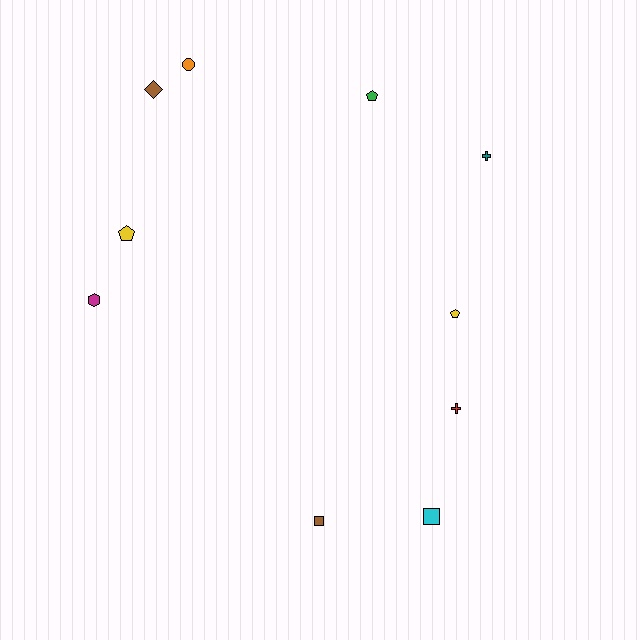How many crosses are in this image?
There are 2 crosses.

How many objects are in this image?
There are 10 objects.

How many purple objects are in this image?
There are no purple objects.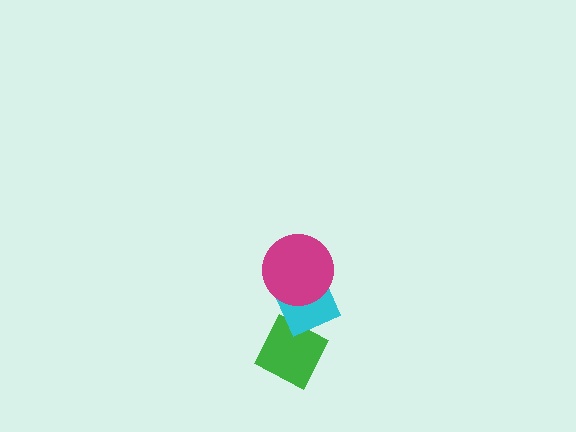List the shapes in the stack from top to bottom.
From top to bottom: the magenta circle, the cyan diamond, the green diamond.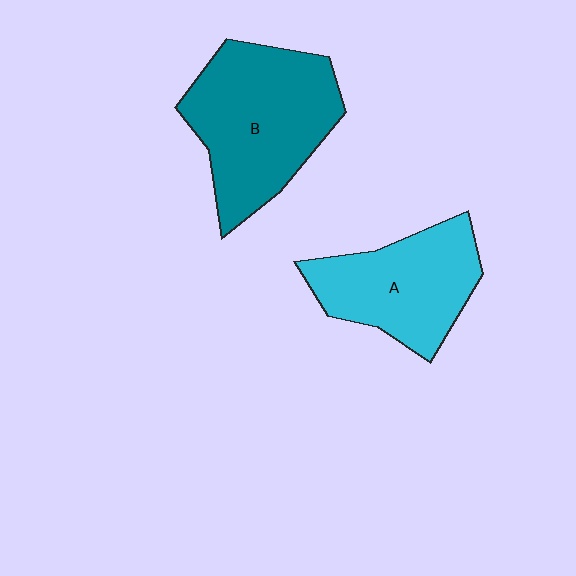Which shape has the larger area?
Shape B (teal).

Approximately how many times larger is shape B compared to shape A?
Approximately 1.3 times.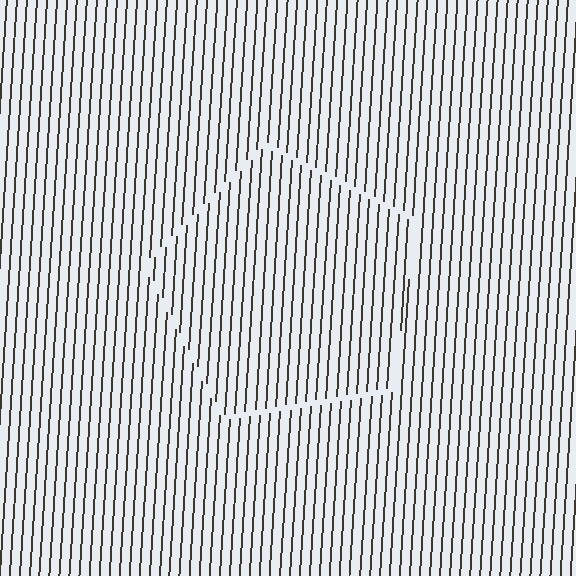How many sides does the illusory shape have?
5 sides — the line-ends trace a pentagon.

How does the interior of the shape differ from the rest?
The interior of the shape contains the same grating, shifted by half a period — the contour is defined by the phase discontinuity where line-ends from the inner and outer gratings abut.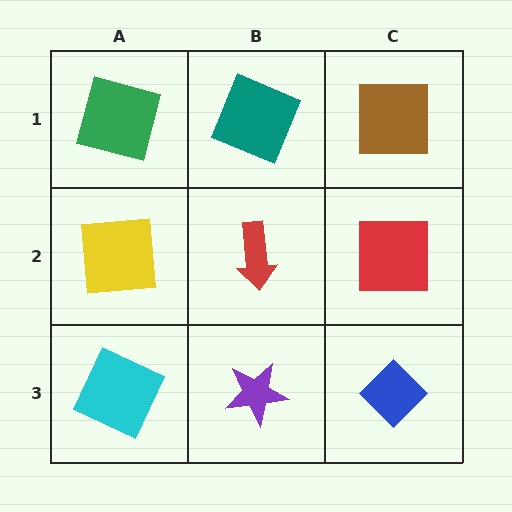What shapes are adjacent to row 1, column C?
A red square (row 2, column C), a teal square (row 1, column B).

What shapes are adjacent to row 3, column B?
A red arrow (row 2, column B), a cyan square (row 3, column A), a blue diamond (row 3, column C).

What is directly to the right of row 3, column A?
A purple star.